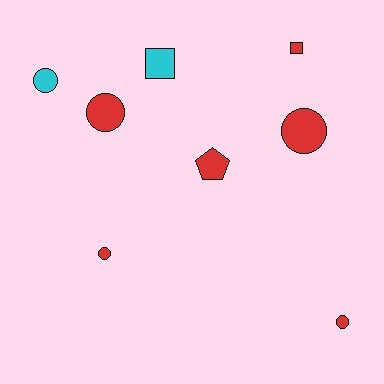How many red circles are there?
There are 4 red circles.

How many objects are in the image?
There are 8 objects.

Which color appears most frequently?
Red, with 6 objects.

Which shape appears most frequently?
Circle, with 5 objects.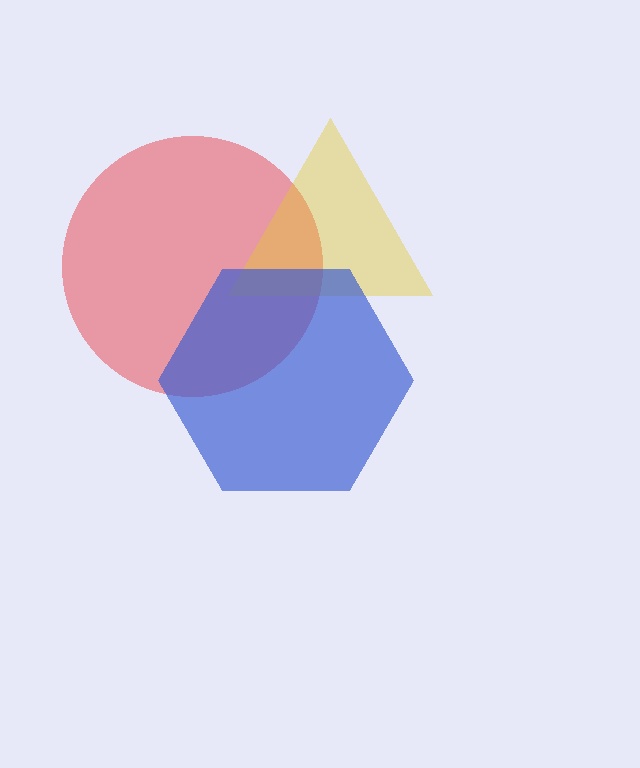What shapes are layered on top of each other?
The layered shapes are: a red circle, a yellow triangle, a blue hexagon.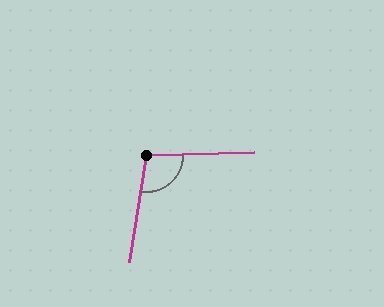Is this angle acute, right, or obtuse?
It is obtuse.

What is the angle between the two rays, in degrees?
Approximately 100 degrees.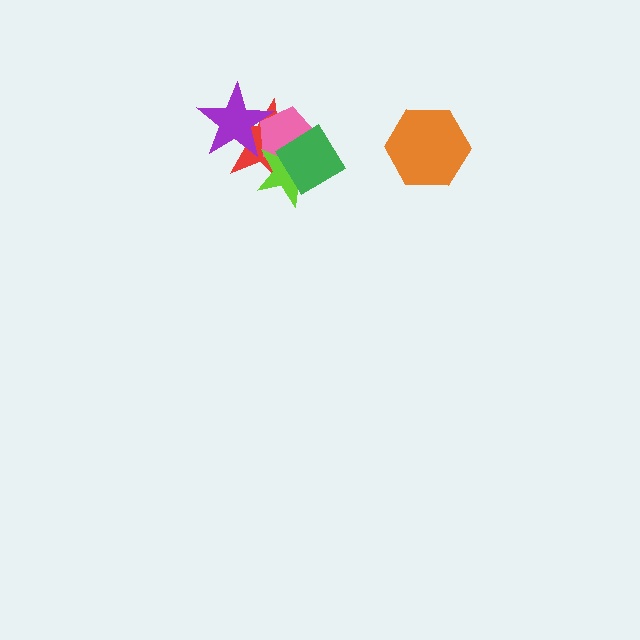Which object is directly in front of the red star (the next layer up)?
The pink pentagon is directly in front of the red star.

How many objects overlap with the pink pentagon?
4 objects overlap with the pink pentagon.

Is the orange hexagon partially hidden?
No, no other shape covers it.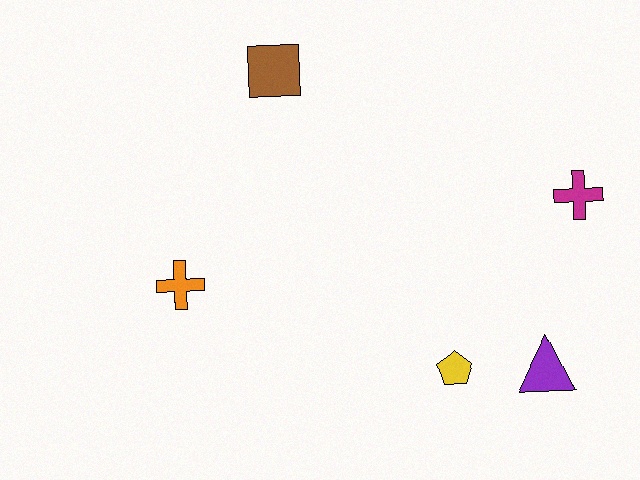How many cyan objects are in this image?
There are no cyan objects.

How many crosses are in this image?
There are 2 crosses.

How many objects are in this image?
There are 5 objects.